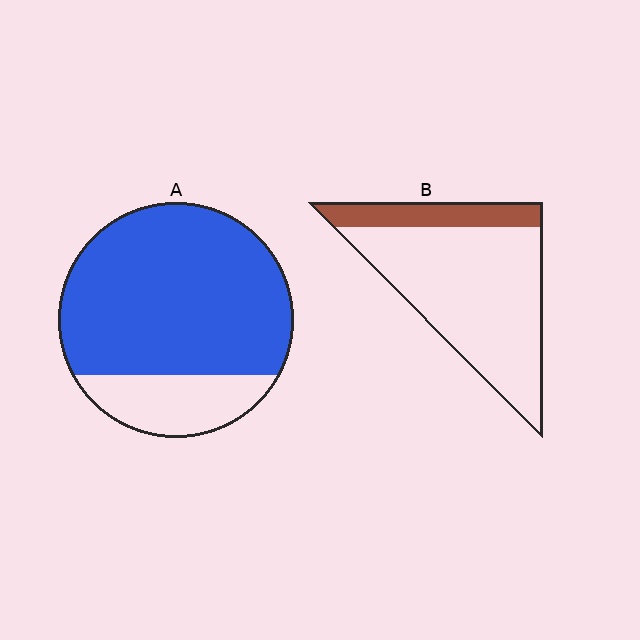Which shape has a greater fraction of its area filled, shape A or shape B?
Shape A.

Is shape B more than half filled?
No.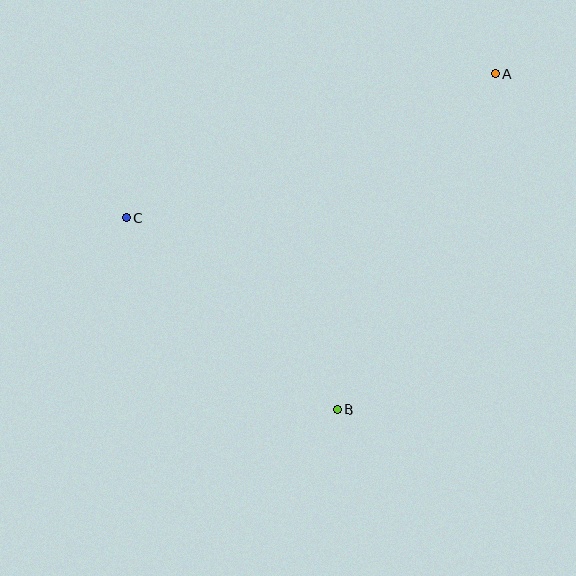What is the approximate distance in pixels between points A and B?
The distance between A and B is approximately 372 pixels.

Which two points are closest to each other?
Points B and C are closest to each other.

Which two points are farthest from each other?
Points A and C are farthest from each other.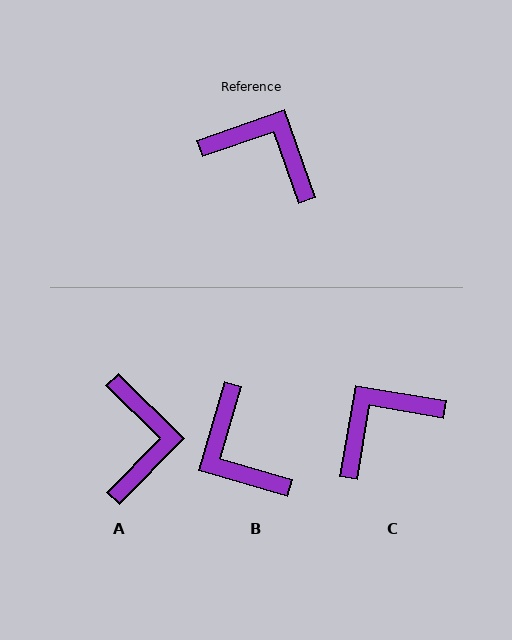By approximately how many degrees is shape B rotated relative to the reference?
Approximately 144 degrees counter-clockwise.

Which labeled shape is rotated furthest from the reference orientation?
B, about 144 degrees away.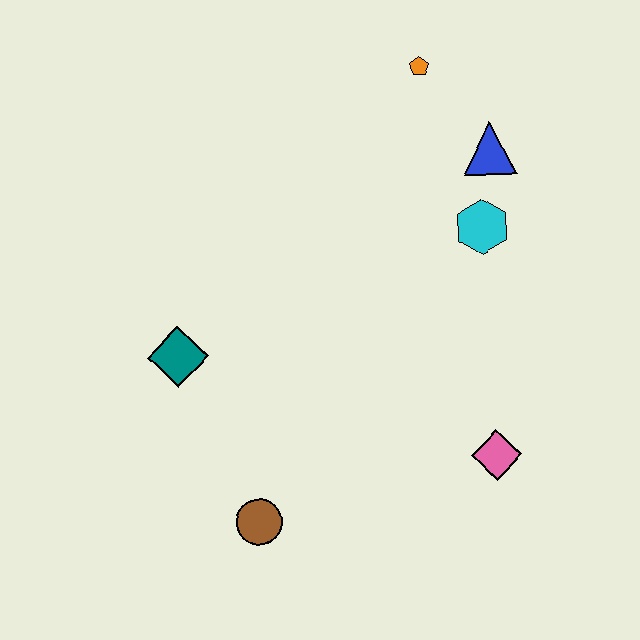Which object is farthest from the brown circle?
The orange pentagon is farthest from the brown circle.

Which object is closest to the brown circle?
The teal diamond is closest to the brown circle.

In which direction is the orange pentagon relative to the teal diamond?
The orange pentagon is above the teal diamond.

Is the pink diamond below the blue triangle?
Yes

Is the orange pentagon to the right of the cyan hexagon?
No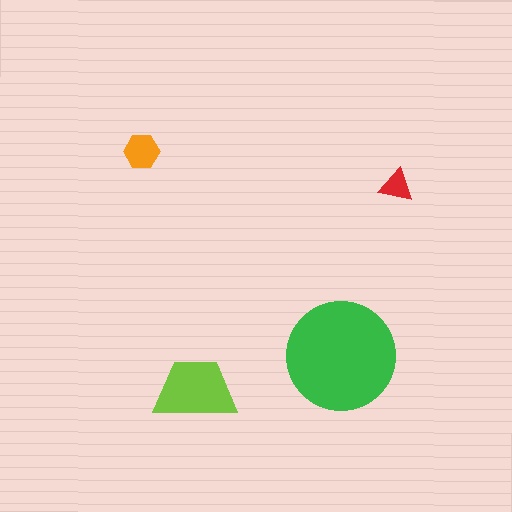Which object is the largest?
The green circle.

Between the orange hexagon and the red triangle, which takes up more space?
The orange hexagon.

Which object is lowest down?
The lime trapezoid is bottommost.